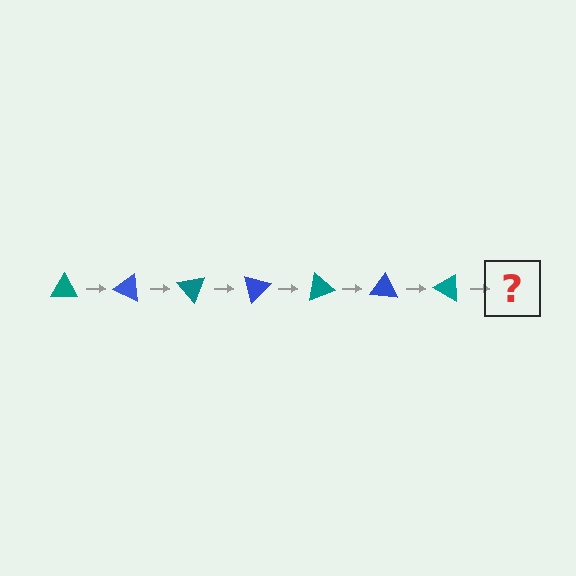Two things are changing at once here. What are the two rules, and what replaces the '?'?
The two rules are that it rotates 25 degrees each step and the color cycles through teal and blue. The '?' should be a blue triangle, rotated 175 degrees from the start.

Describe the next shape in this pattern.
It should be a blue triangle, rotated 175 degrees from the start.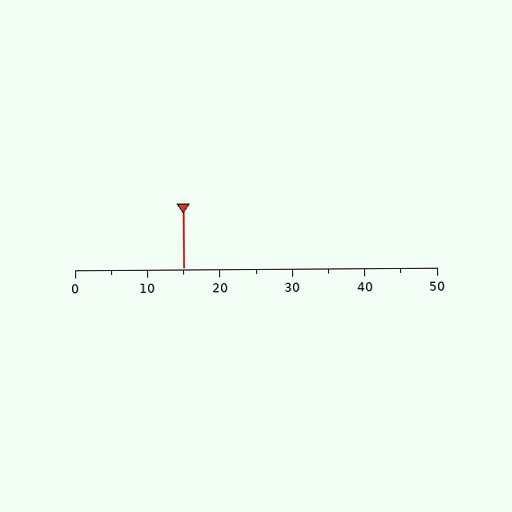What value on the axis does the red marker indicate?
The marker indicates approximately 15.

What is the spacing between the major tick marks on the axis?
The major ticks are spaced 10 apart.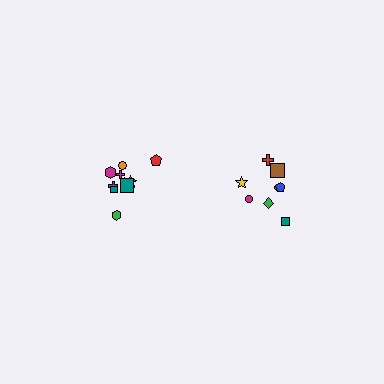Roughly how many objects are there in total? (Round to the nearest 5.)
Roughly 20 objects in total.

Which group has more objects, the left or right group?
The left group.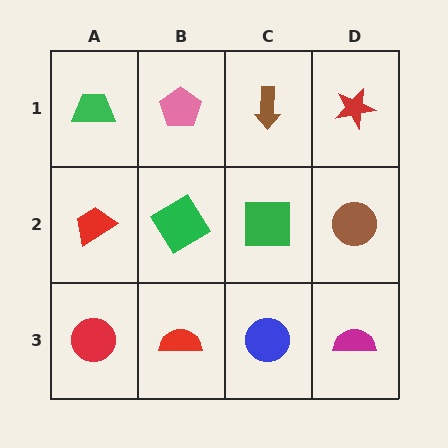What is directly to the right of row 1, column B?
A brown arrow.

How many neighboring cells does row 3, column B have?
3.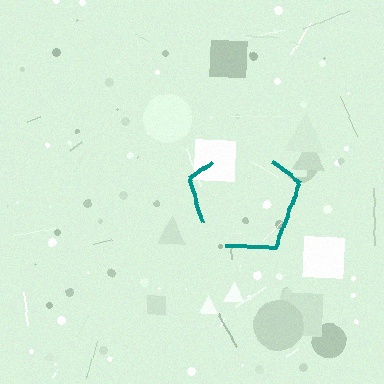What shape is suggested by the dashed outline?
The dashed outline suggests a pentagon.